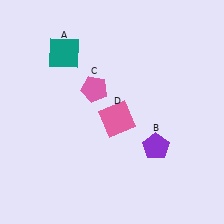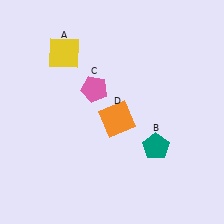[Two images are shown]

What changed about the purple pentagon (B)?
In Image 1, B is purple. In Image 2, it changed to teal.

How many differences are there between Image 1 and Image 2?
There are 3 differences between the two images.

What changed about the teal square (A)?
In Image 1, A is teal. In Image 2, it changed to yellow.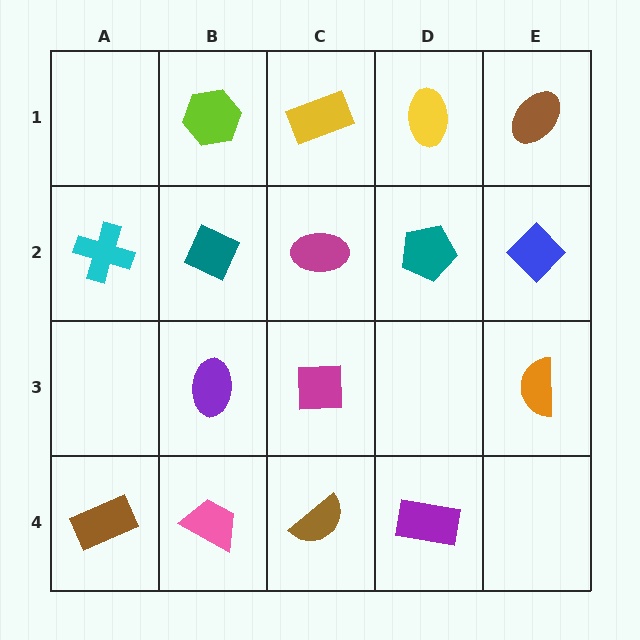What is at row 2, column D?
A teal pentagon.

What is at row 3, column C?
A magenta square.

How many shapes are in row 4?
4 shapes.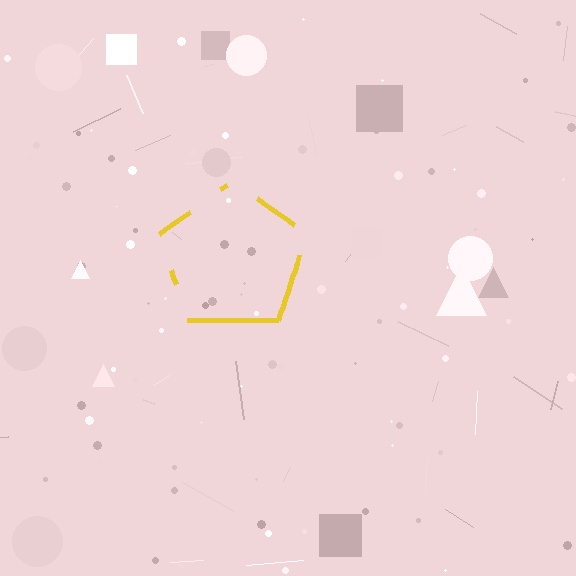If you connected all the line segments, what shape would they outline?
They would outline a pentagon.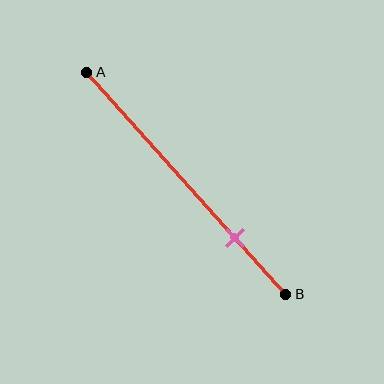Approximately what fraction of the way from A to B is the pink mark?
The pink mark is approximately 75% of the way from A to B.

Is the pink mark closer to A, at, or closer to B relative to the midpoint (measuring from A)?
The pink mark is closer to point B than the midpoint of segment AB.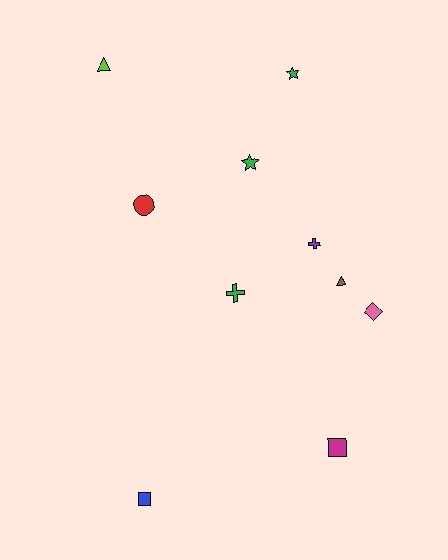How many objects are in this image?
There are 10 objects.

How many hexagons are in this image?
There are no hexagons.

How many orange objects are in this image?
There are no orange objects.